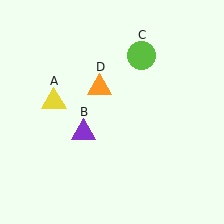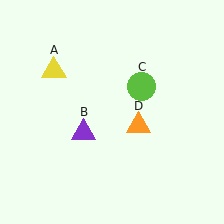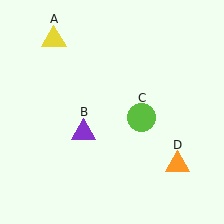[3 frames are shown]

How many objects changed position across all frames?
3 objects changed position: yellow triangle (object A), lime circle (object C), orange triangle (object D).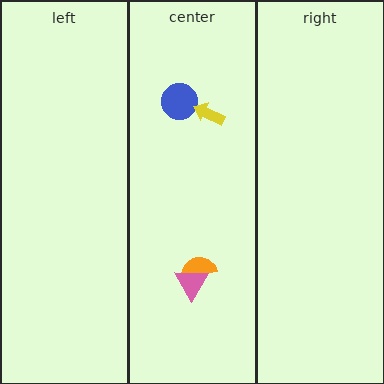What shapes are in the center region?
The orange semicircle, the blue circle, the yellow arrow, the pink triangle.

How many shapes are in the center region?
4.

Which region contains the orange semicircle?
The center region.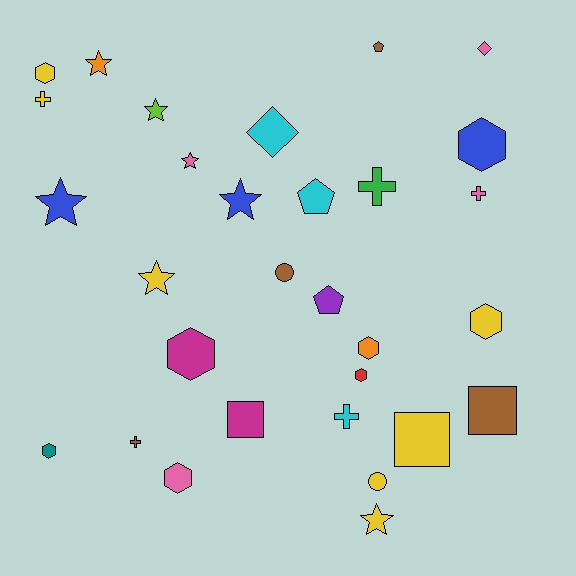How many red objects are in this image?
There is 1 red object.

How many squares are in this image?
There are 3 squares.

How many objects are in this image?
There are 30 objects.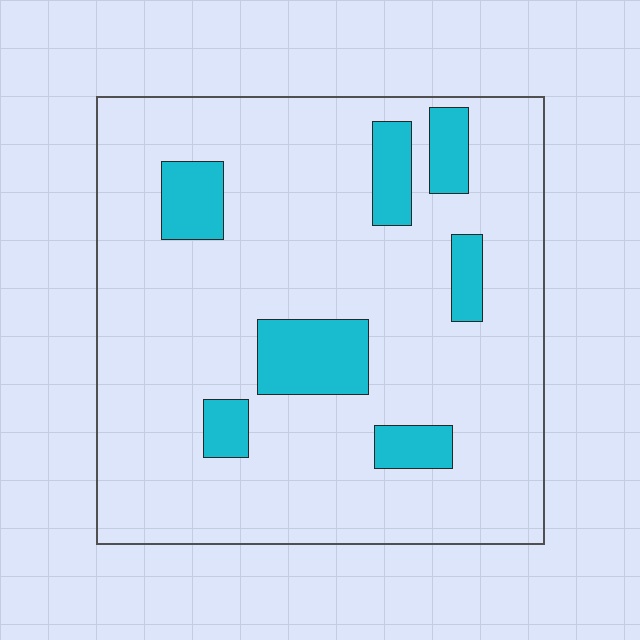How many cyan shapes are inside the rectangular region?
7.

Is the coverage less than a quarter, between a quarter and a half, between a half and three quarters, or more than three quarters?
Less than a quarter.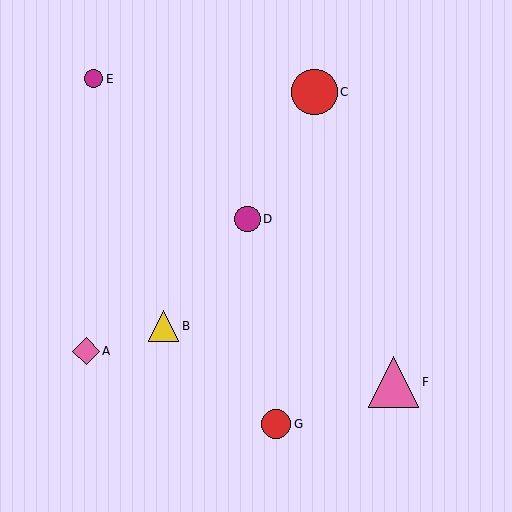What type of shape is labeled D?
Shape D is a magenta circle.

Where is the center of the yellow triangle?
The center of the yellow triangle is at (164, 326).